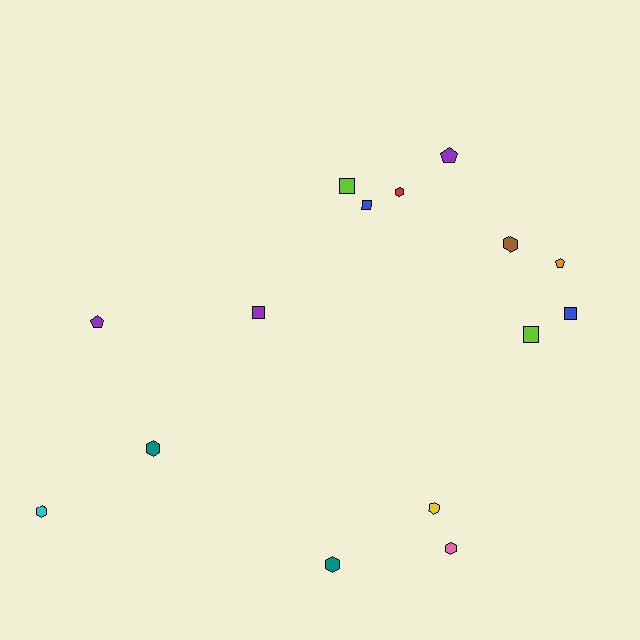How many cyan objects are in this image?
There is 1 cyan object.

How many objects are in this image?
There are 15 objects.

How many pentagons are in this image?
There are 3 pentagons.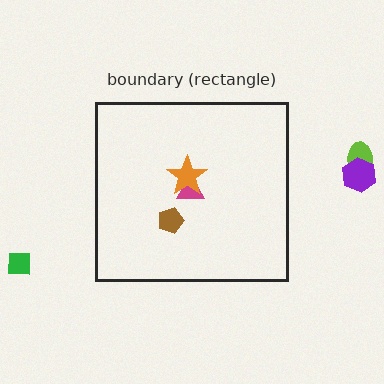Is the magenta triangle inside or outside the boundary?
Inside.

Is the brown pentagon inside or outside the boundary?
Inside.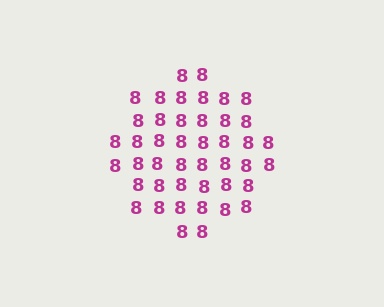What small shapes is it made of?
It is made of small digit 8's.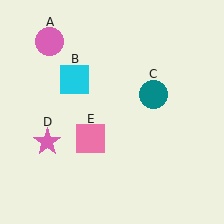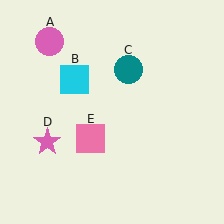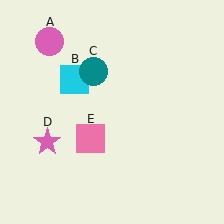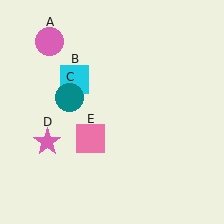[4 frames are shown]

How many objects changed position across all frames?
1 object changed position: teal circle (object C).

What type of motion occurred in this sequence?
The teal circle (object C) rotated counterclockwise around the center of the scene.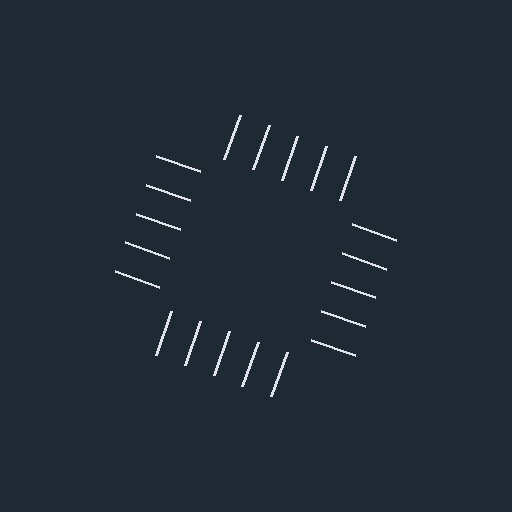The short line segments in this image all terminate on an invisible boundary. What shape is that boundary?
An illusory square — the line segments terminate on its edges but no continuous stroke is drawn.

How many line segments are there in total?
20 — 5 along each of the 4 edges.